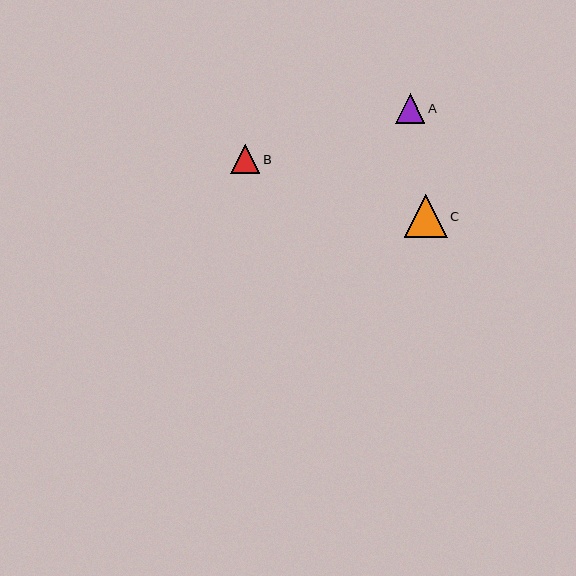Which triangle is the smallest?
Triangle B is the smallest with a size of approximately 29 pixels.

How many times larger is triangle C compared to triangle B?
Triangle C is approximately 1.5 times the size of triangle B.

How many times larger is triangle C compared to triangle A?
Triangle C is approximately 1.5 times the size of triangle A.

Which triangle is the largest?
Triangle C is the largest with a size of approximately 43 pixels.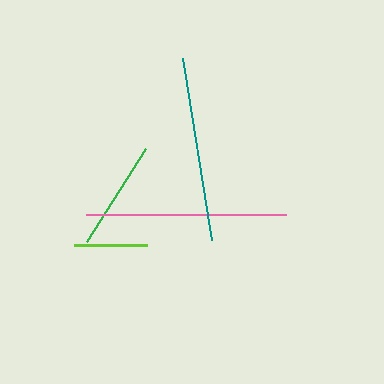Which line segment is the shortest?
The lime line is the shortest at approximately 72 pixels.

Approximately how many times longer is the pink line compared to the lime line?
The pink line is approximately 2.8 times the length of the lime line.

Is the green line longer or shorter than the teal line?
The teal line is longer than the green line.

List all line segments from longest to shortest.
From longest to shortest: pink, teal, green, lime.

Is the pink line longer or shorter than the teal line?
The pink line is longer than the teal line.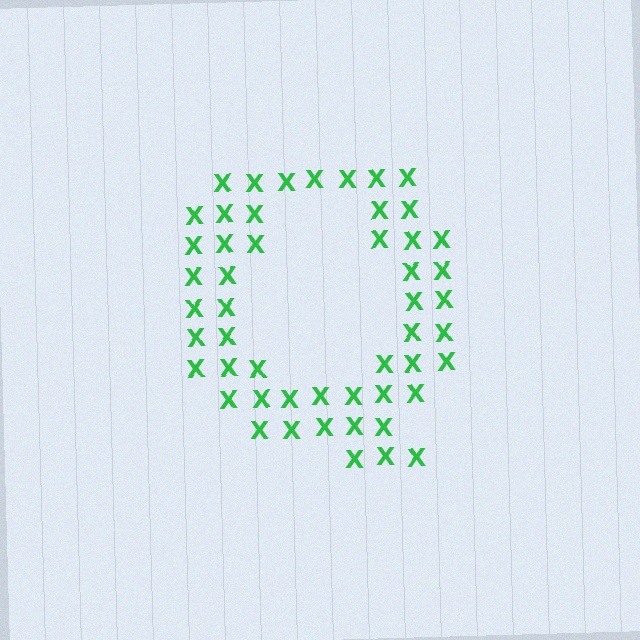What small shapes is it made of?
It is made of small letter X's.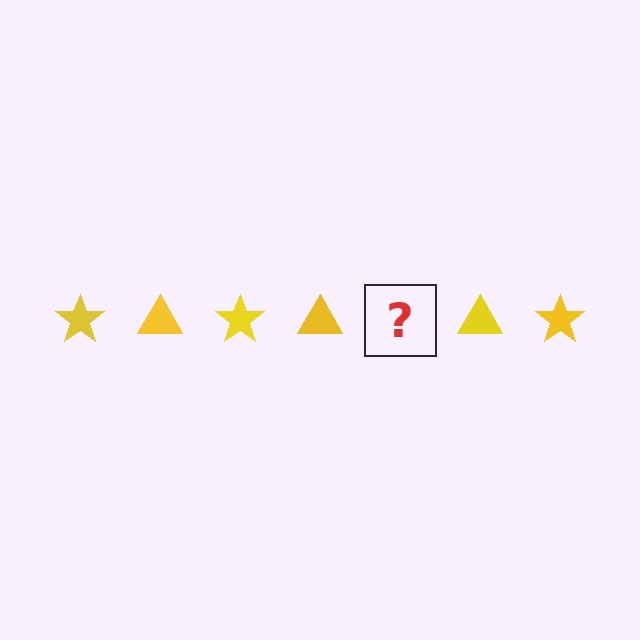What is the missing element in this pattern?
The missing element is a yellow star.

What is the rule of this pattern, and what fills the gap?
The rule is that the pattern cycles through star, triangle shapes in yellow. The gap should be filled with a yellow star.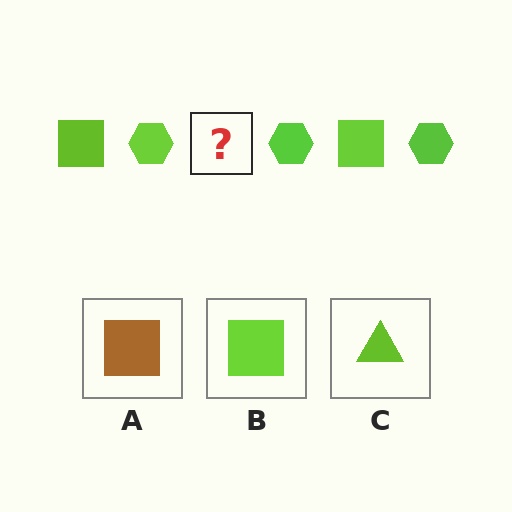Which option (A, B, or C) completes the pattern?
B.